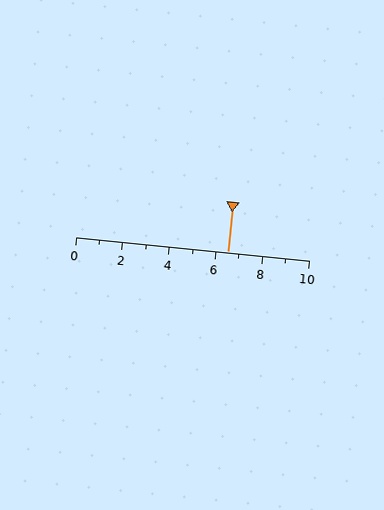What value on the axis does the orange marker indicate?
The marker indicates approximately 6.5.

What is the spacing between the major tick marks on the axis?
The major ticks are spaced 2 apart.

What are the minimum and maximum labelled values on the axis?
The axis runs from 0 to 10.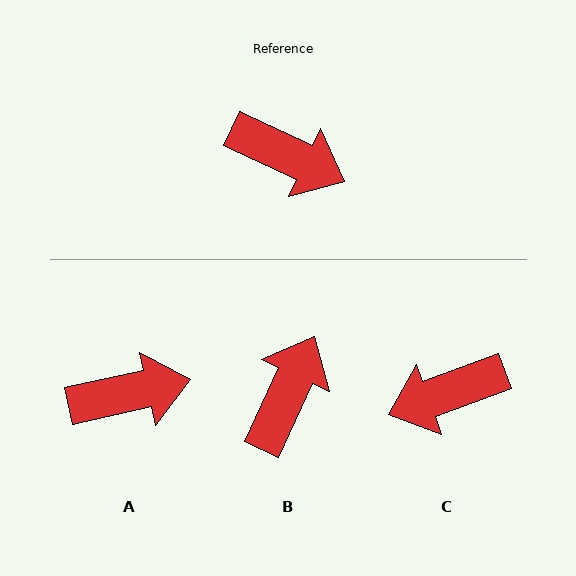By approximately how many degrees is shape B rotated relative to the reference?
Approximately 90 degrees counter-clockwise.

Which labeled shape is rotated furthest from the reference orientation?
C, about 135 degrees away.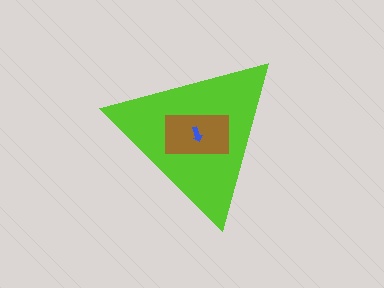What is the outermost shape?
The lime triangle.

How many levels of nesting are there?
3.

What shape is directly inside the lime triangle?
The brown rectangle.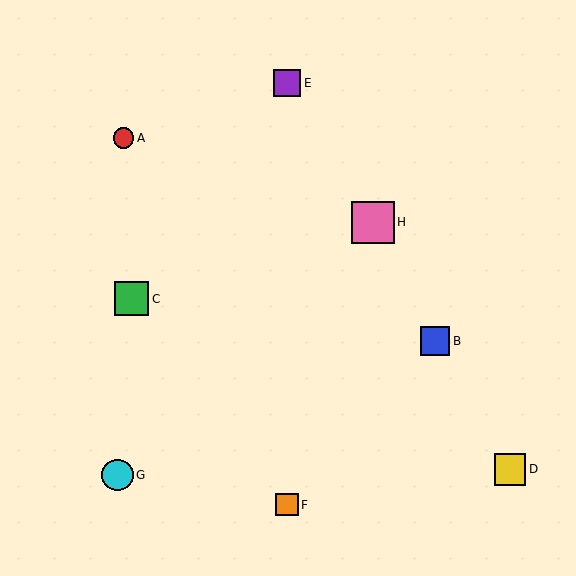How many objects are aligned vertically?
2 objects (E, F) are aligned vertically.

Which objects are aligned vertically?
Objects E, F are aligned vertically.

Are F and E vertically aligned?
Yes, both are at x≈287.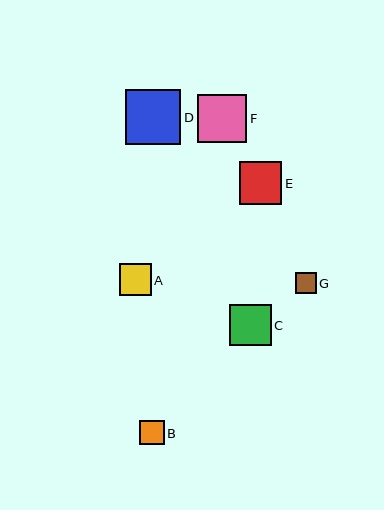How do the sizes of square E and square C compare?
Square E and square C are approximately the same size.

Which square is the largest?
Square D is the largest with a size of approximately 56 pixels.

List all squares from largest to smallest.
From largest to smallest: D, F, E, C, A, B, G.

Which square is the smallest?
Square G is the smallest with a size of approximately 21 pixels.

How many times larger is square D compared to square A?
Square D is approximately 1.7 times the size of square A.